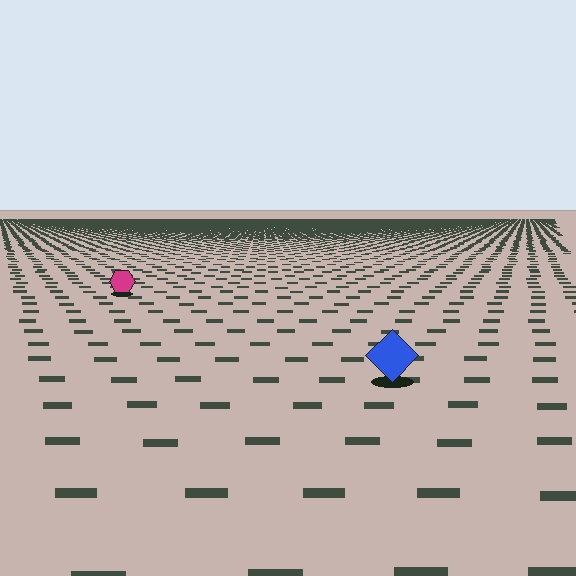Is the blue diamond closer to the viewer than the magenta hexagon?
Yes. The blue diamond is closer — you can tell from the texture gradient: the ground texture is coarser near it.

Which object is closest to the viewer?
The blue diamond is closest. The texture marks near it are larger and more spread out.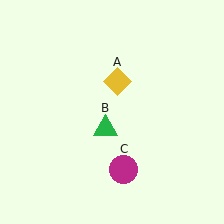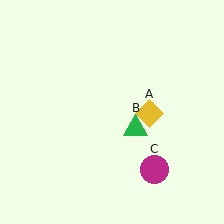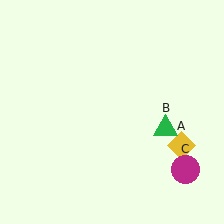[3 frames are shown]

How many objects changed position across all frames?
3 objects changed position: yellow diamond (object A), green triangle (object B), magenta circle (object C).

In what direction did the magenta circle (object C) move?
The magenta circle (object C) moved right.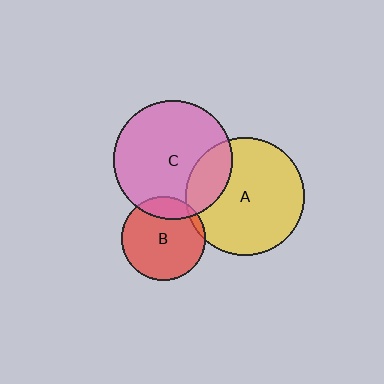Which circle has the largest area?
Circle C (pink).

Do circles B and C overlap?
Yes.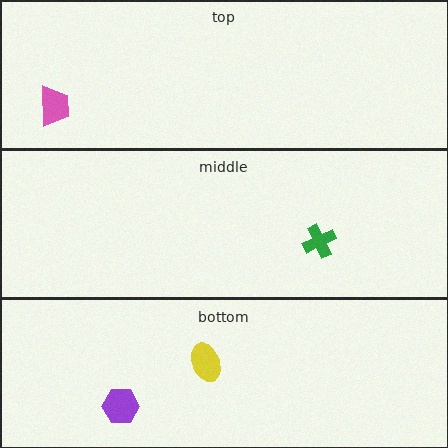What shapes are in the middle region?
The green cross.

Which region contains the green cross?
The middle region.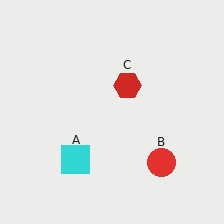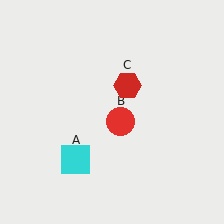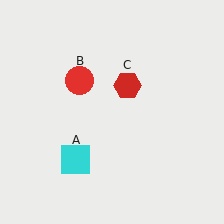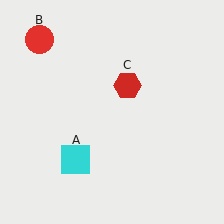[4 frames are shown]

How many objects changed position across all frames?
1 object changed position: red circle (object B).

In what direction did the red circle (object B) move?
The red circle (object B) moved up and to the left.